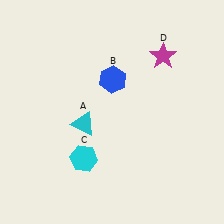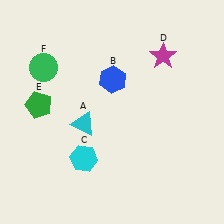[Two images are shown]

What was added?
A green pentagon (E), a green circle (F) were added in Image 2.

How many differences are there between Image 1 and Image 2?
There are 2 differences between the two images.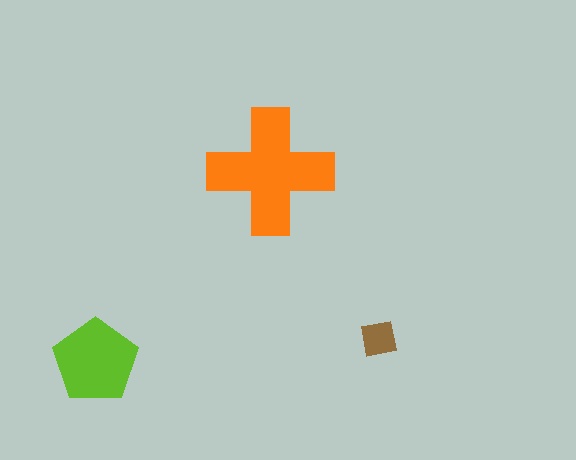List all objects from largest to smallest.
The orange cross, the lime pentagon, the brown square.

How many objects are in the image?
There are 3 objects in the image.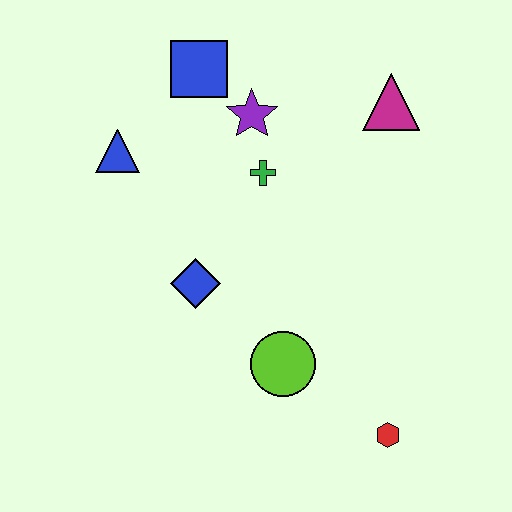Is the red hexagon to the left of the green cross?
No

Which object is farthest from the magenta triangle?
The red hexagon is farthest from the magenta triangle.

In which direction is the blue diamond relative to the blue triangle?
The blue diamond is below the blue triangle.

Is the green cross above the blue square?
No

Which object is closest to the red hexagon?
The lime circle is closest to the red hexagon.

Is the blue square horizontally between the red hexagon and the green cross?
No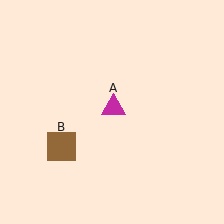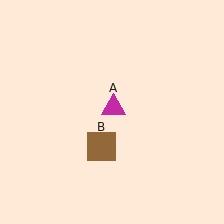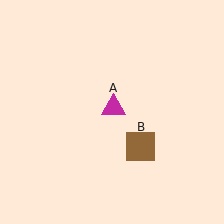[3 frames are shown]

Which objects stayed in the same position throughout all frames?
Magenta triangle (object A) remained stationary.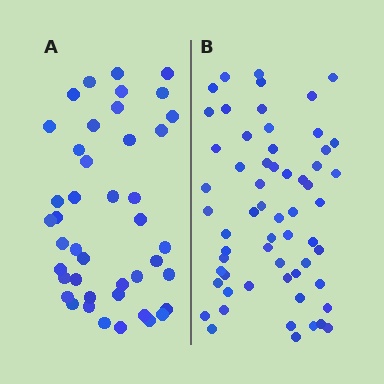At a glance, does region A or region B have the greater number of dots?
Region B (the right region) has more dots.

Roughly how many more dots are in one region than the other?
Region B has approximately 15 more dots than region A.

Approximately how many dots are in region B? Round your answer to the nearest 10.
About 60 dots.